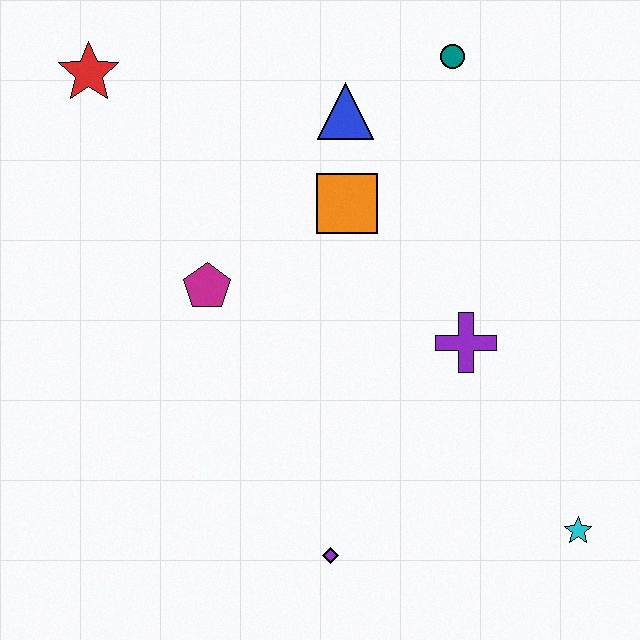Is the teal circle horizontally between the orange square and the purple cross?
Yes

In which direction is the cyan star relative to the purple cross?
The cyan star is below the purple cross.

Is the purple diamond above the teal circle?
No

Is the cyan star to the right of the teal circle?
Yes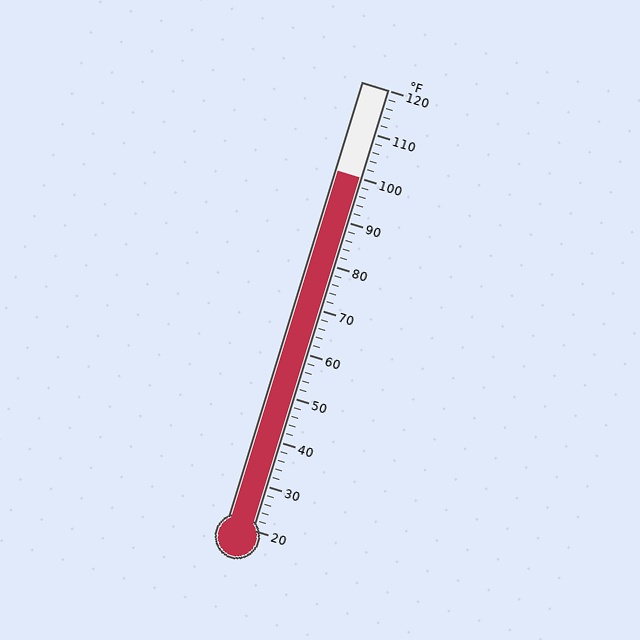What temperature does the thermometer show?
The thermometer shows approximately 100°F.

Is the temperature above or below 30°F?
The temperature is above 30°F.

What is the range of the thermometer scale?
The thermometer scale ranges from 20°F to 120°F.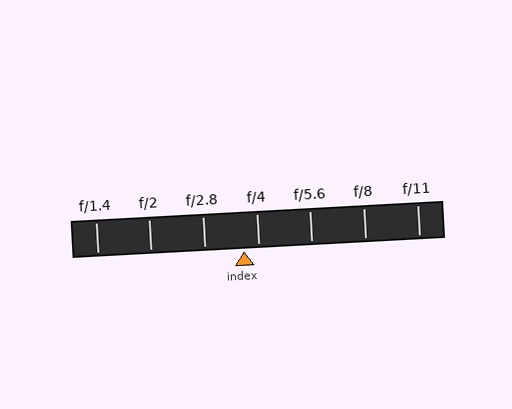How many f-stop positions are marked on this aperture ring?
There are 7 f-stop positions marked.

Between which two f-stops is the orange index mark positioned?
The index mark is between f/2.8 and f/4.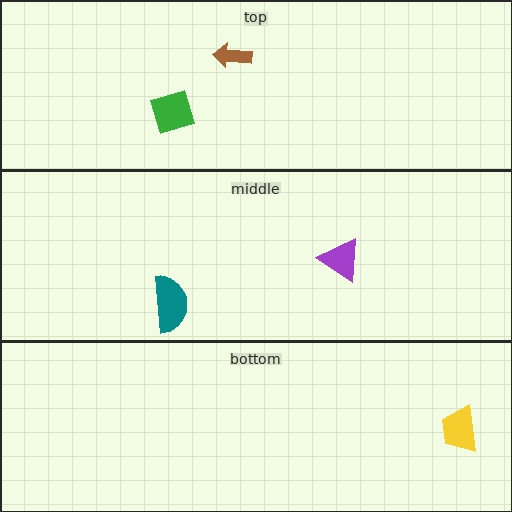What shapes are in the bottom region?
The yellow trapezoid.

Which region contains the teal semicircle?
The middle region.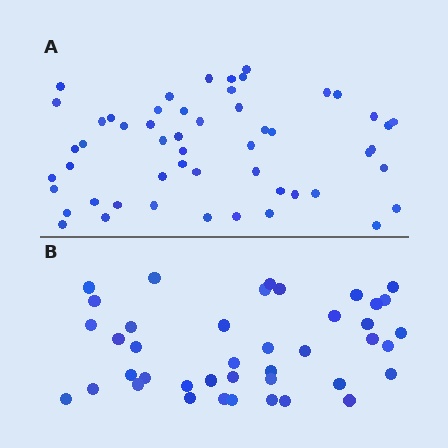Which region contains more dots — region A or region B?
Region A (the top region) has more dots.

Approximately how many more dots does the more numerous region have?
Region A has roughly 12 or so more dots than region B.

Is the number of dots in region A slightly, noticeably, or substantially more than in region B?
Region A has noticeably more, but not dramatically so. The ratio is roughly 1.3 to 1.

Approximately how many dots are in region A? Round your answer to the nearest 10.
About 50 dots. (The exact count is 53, which rounds to 50.)